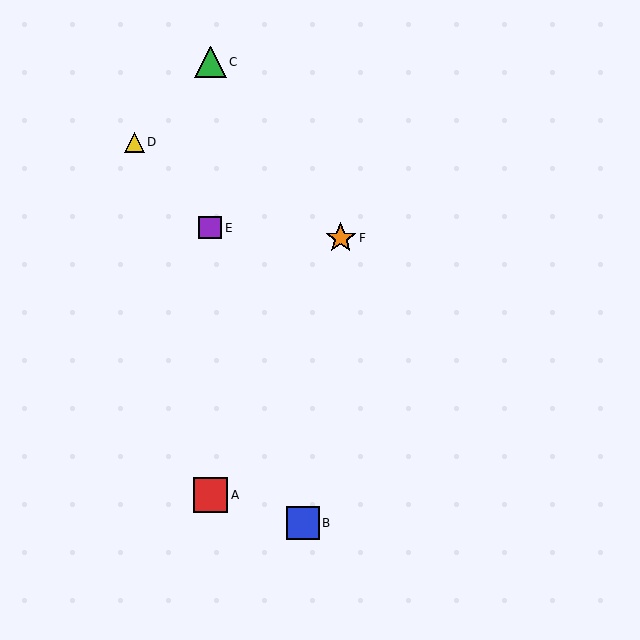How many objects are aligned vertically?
3 objects (A, C, E) are aligned vertically.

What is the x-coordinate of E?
Object E is at x≈210.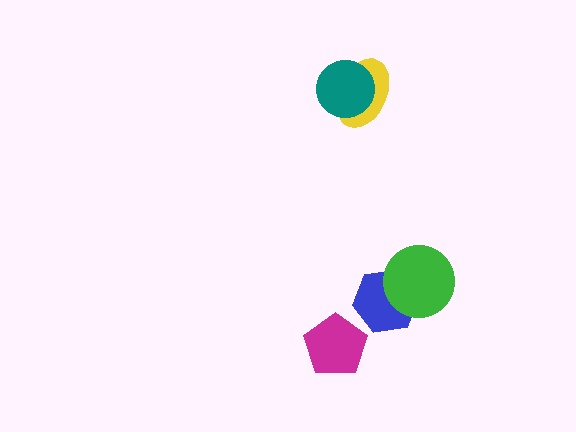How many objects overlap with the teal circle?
1 object overlaps with the teal circle.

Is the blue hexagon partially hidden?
Yes, it is partially covered by another shape.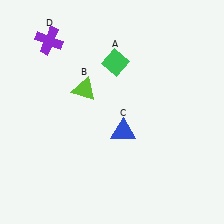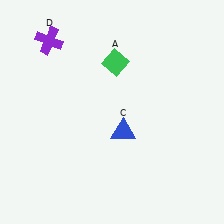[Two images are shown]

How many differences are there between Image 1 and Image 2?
There is 1 difference between the two images.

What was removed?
The lime triangle (B) was removed in Image 2.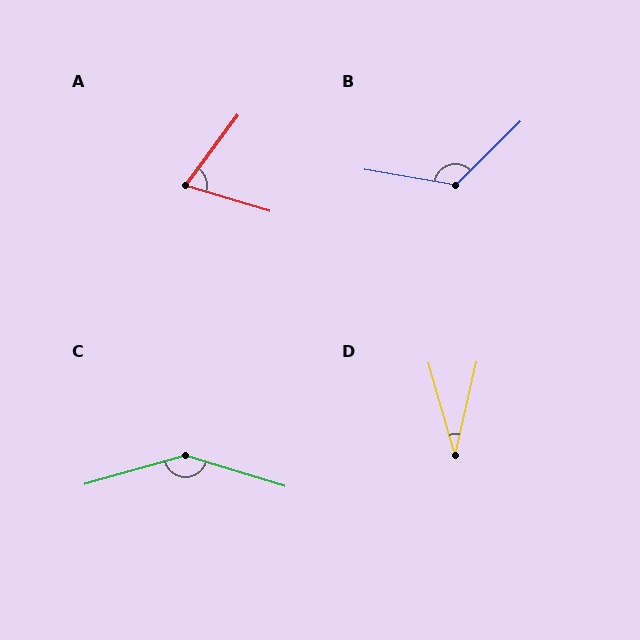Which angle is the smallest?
D, at approximately 28 degrees.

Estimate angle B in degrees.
Approximately 125 degrees.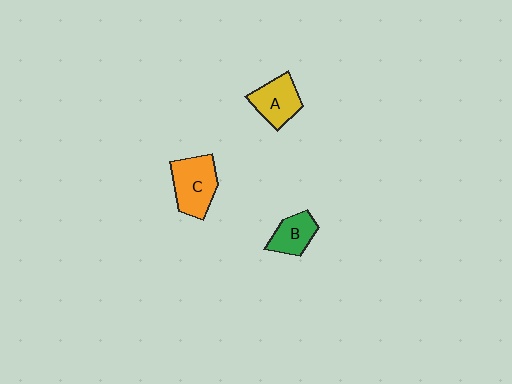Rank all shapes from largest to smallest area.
From largest to smallest: C (orange), A (yellow), B (green).